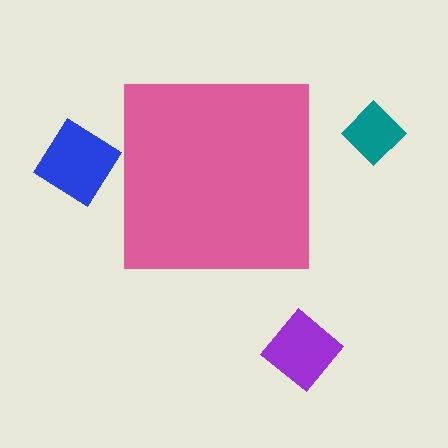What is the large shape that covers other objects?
A pink square.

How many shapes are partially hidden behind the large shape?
0 shapes are partially hidden.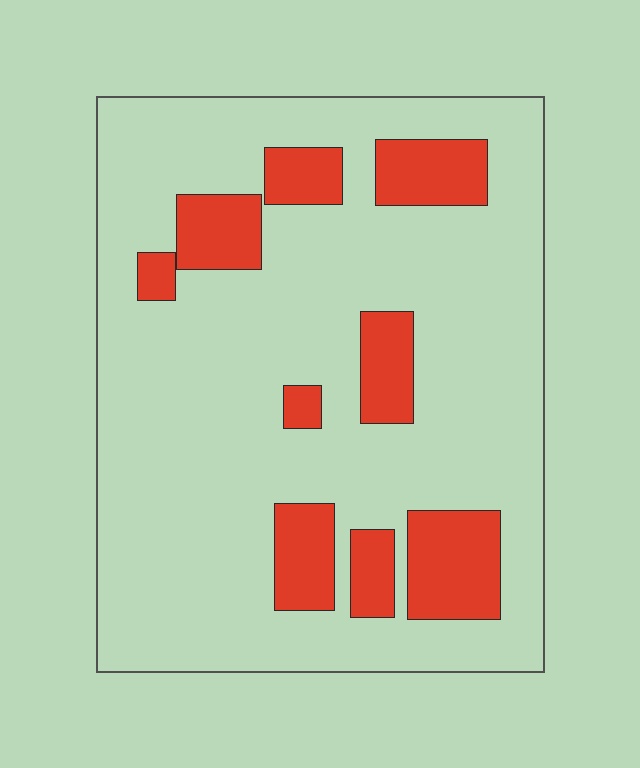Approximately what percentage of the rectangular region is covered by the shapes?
Approximately 20%.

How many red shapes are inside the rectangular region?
9.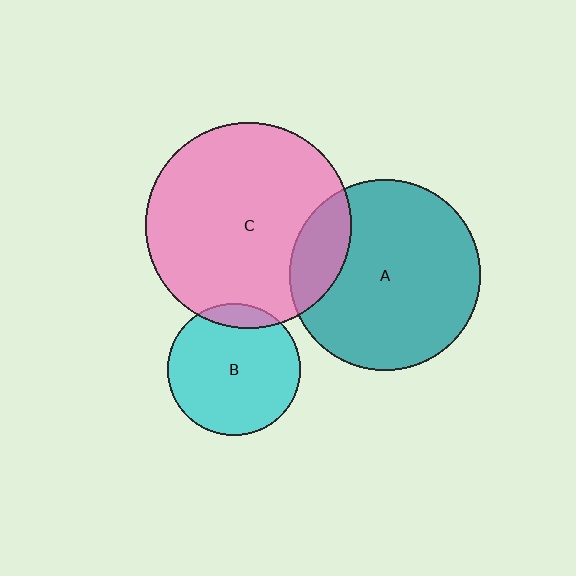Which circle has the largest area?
Circle C (pink).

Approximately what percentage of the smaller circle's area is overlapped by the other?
Approximately 15%.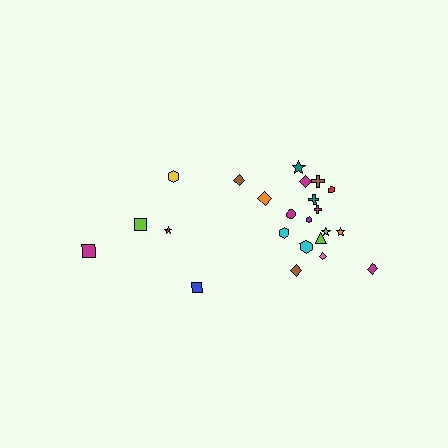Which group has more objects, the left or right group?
The right group.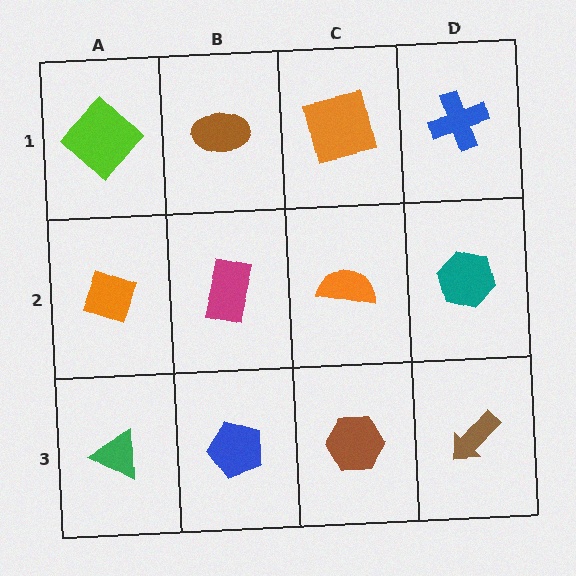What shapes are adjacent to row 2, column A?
A lime diamond (row 1, column A), a green triangle (row 3, column A), a magenta rectangle (row 2, column B).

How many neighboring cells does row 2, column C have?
4.